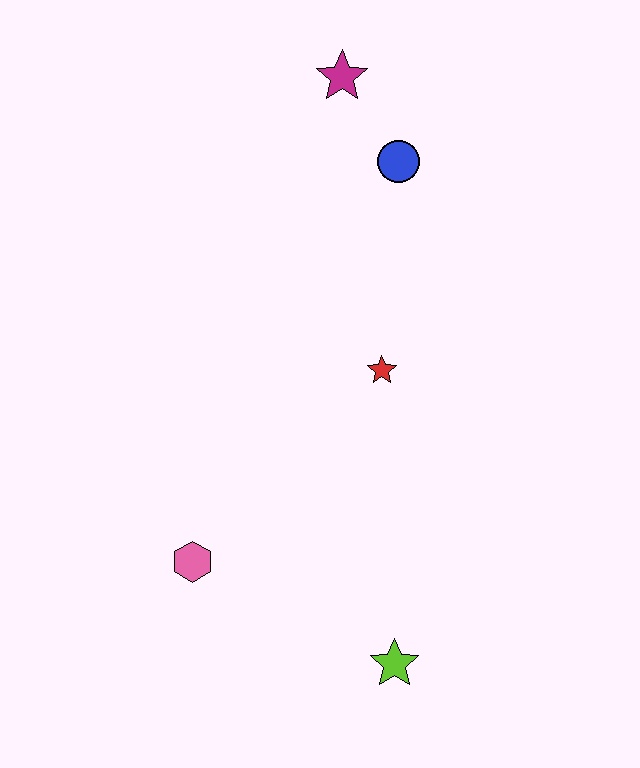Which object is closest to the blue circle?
The magenta star is closest to the blue circle.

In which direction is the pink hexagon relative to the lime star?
The pink hexagon is to the left of the lime star.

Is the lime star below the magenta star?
Yes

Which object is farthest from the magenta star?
The lime star is farthest from the magenta star.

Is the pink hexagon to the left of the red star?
Yes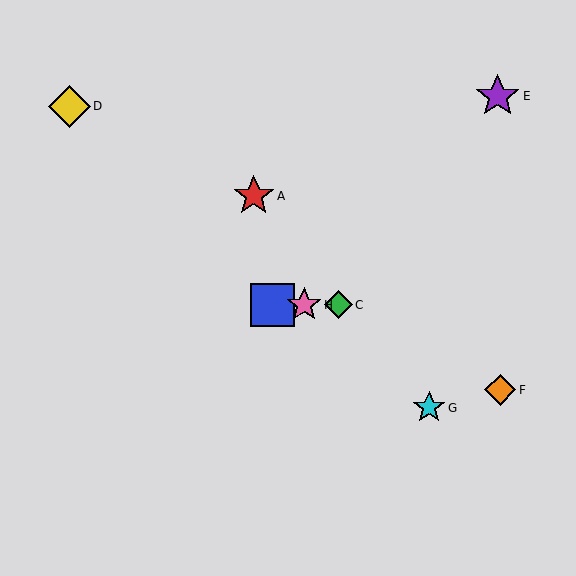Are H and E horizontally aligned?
No, H is at y≈305 and E is at y≈96.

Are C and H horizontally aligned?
Yes, both are at y≈305.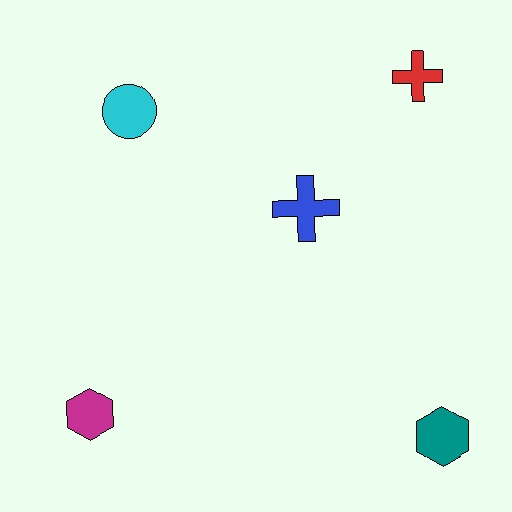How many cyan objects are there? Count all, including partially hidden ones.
There is 1 cyan object.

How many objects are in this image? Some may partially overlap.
There are 5 objects.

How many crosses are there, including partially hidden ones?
There are 2 crosses.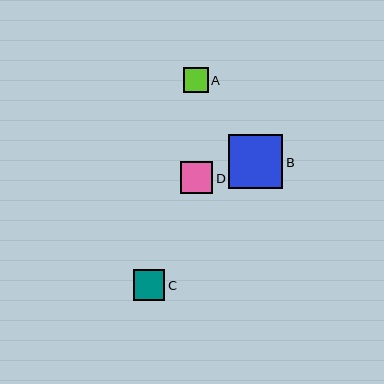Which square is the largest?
Square B is the largest with a size of approximately 54 pixels.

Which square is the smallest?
Square A is the smallest with a size of approximately 24 pixels.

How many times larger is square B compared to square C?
Square B is approximately 1.7 times the size of square C.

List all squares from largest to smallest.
From largest to smallest: B, D, C, A.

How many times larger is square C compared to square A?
Square C is approximately 1.3 times the size of square A.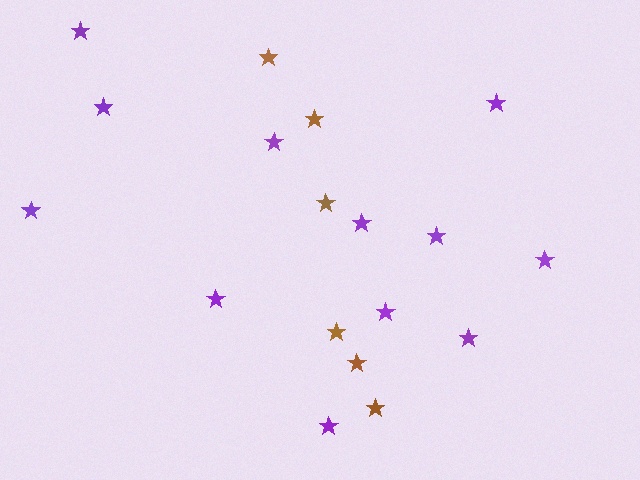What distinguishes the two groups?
There are 2 groups: one group of brown stars (6) and one group of purple stars (12).